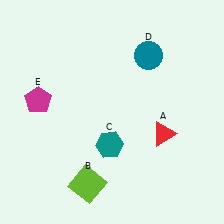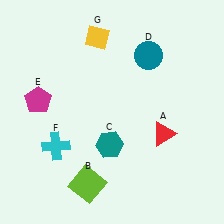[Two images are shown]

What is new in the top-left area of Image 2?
A yellow diamond (G) was added in the top-left area of Image 2.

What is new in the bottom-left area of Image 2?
A cyan cross (F) was added in the bottom-left area of Image 2.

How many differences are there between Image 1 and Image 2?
There are 2 differences between the two images.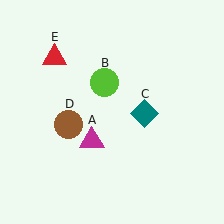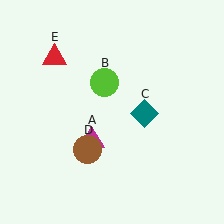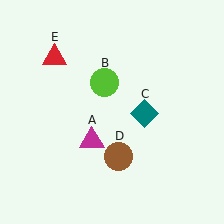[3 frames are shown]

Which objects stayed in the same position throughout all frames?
Magenta triangle (object A) and lime circle (object B) and teal diamond (object C) and red triangle (object E) remained stationary.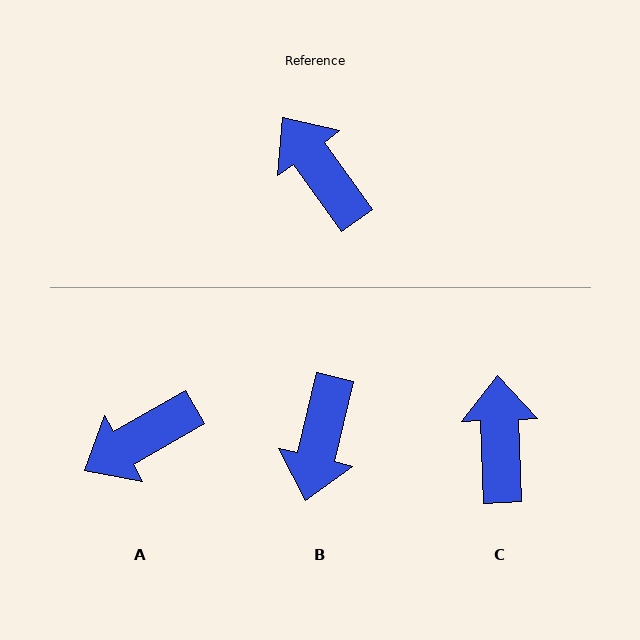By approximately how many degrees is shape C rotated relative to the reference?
Approximately 34 degrees clockwise.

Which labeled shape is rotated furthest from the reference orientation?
B, about 131 degrees away.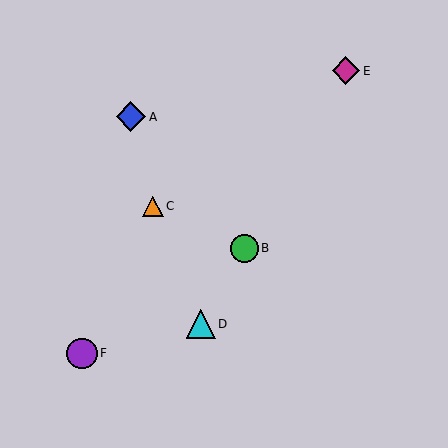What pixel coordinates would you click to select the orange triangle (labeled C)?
Click at (153, 206) to select the orange triangle C.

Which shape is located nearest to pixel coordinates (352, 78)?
The magenta diamond (labeled E) at (346, 71) is nearest to that location.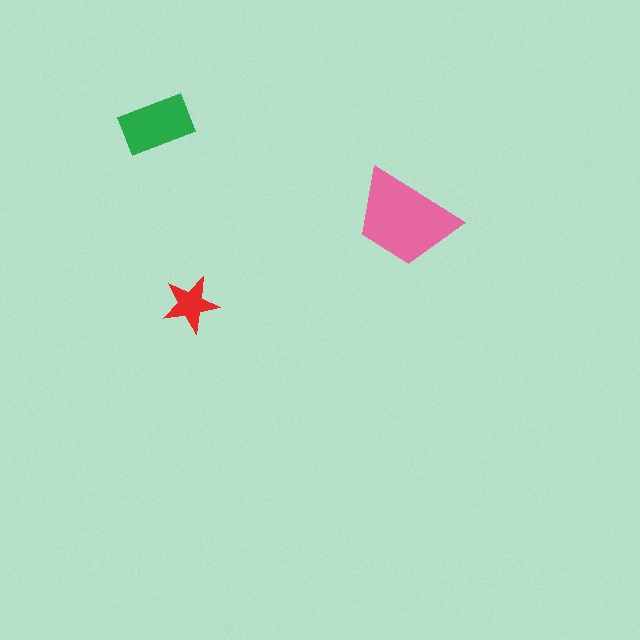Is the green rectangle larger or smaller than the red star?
Larger.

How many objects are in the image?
There are 3 objects in the image.